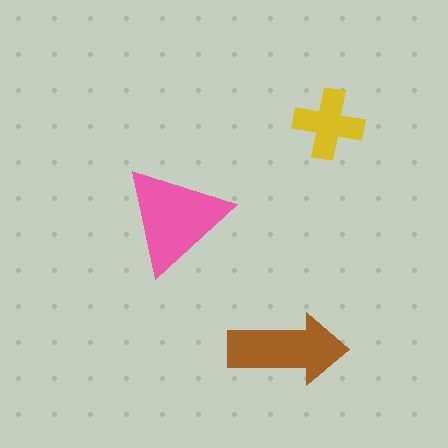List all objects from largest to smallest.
The pink triangle, the brown arrow, the yellow cross.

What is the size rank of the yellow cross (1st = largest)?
3rd.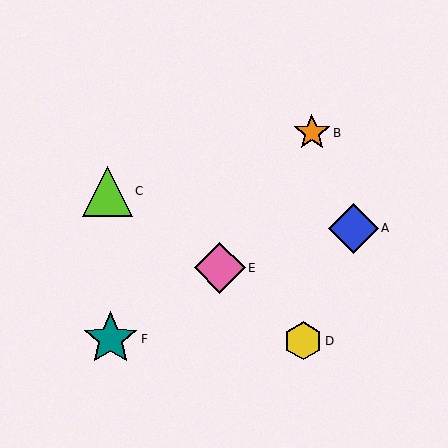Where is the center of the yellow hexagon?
The center of the yellow hexagon is at (303, 341).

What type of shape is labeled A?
Shape A is a blue diamond.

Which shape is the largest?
The teal star (labeled F) is the largest.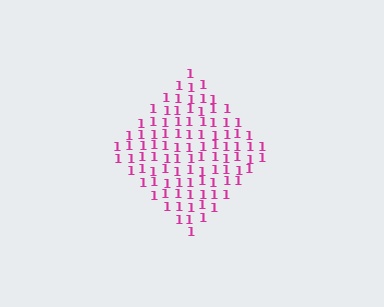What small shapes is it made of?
It is made of small digit 1's.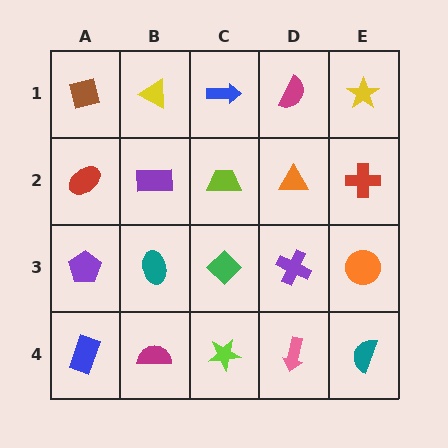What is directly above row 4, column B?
A teal ellipse.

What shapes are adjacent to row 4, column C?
A green diamond (row 3, column C), a magenta semicircle (row 4, column B), a pink arrow (row 4, column D).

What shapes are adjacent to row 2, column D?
A magenta semicircle (row 1, column D), a purple cross (row 3, column D), a lime trapezoid (row 2, column C), a red cross (row 2, column E).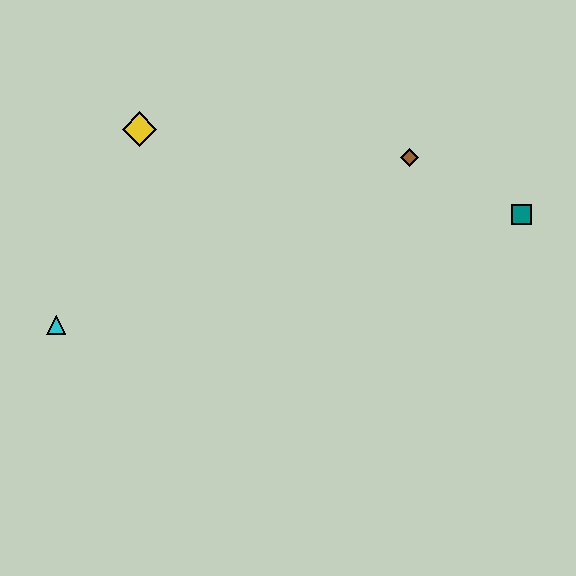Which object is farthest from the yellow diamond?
The teal square is farthest from the yellow diamond.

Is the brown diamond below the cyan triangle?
No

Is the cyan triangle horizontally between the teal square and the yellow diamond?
No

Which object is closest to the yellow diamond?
The cyan triangle is closest to the yellow diamond.